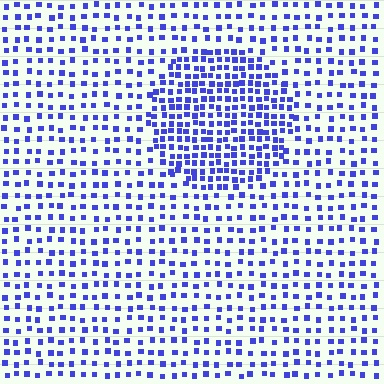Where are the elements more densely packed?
The elements are more densely packed inside the circle boundary.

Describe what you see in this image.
The image contains small blue elements arranged at two different densities. A circle-shaped region is visible where the elements are more densely packed than the surrounding area.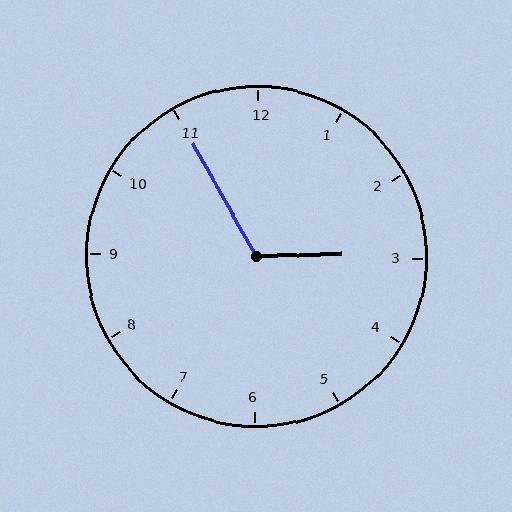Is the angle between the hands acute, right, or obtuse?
It is obtuse.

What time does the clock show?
2:55.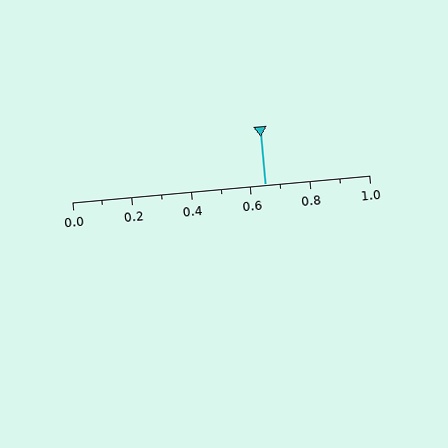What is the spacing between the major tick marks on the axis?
The major ticks are spaced 0.2 apart.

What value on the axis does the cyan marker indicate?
The marker indicates approximately 0.65.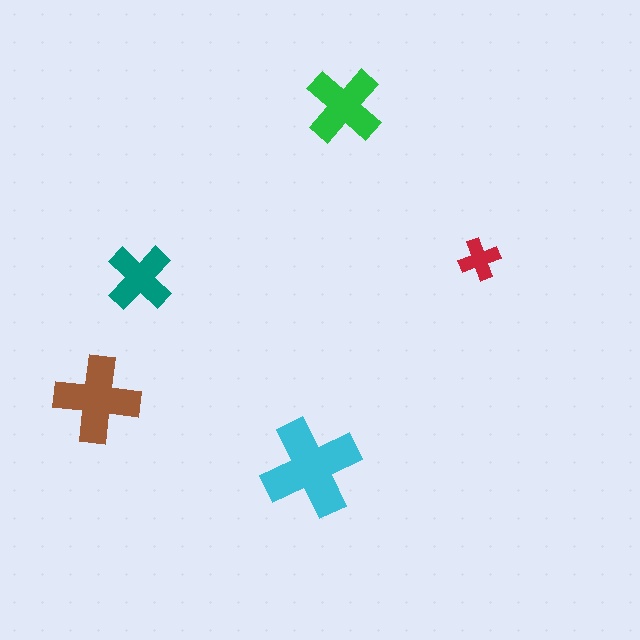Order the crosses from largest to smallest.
the cyan one, the brown one, the green one, the teal one, the red one.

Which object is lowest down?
The cyan cross is bottommost.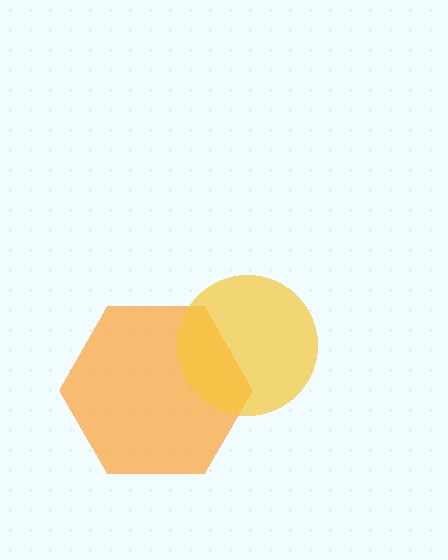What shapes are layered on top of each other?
The layered shapes are: an orange hexagon, a yellow circle.